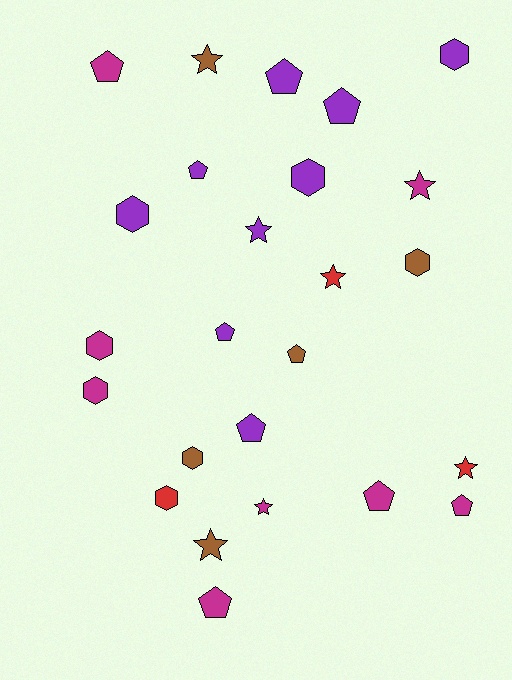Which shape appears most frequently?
Pentagon, with 10 objects.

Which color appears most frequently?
Purple, with 9 objects.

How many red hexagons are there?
There is 1 red hexagon.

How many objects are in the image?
There are 25 objects.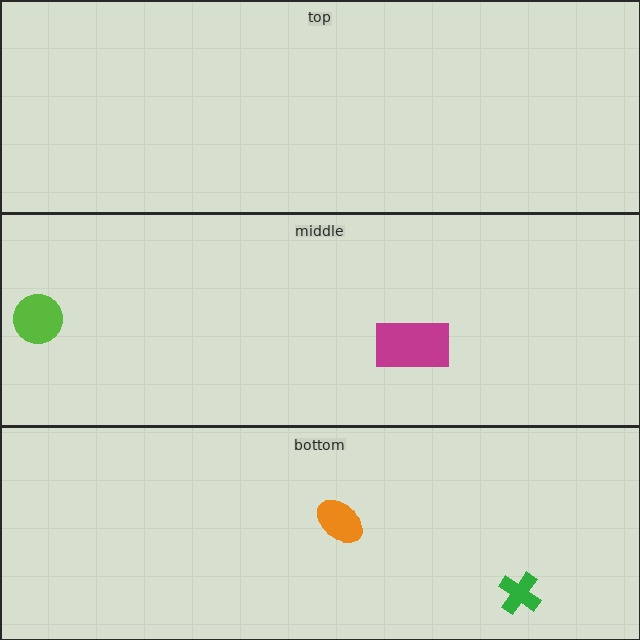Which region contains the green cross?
The bottom region.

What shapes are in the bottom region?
The orange ellipse, the green cross.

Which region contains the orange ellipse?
The bottom region.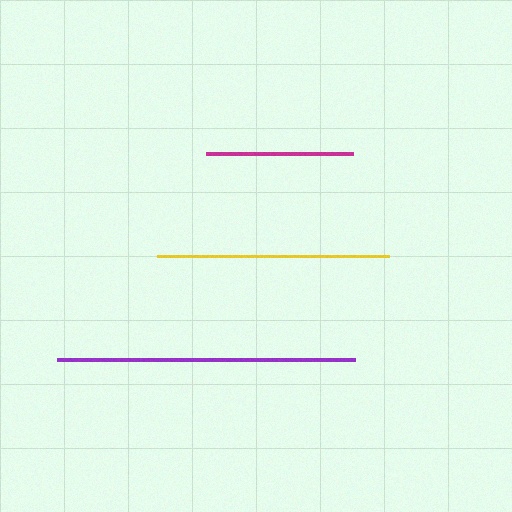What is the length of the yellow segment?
The yellow segment is approximately 231 pixels long.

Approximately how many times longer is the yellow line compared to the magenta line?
The yellow line is approximately 1.6 times the length of the magenta line.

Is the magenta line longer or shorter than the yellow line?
The yellow line is longer than the magenta line.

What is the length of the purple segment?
The purple segment is approximately 297 pixels long.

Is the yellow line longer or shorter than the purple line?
The purple line is longer than the yellow line.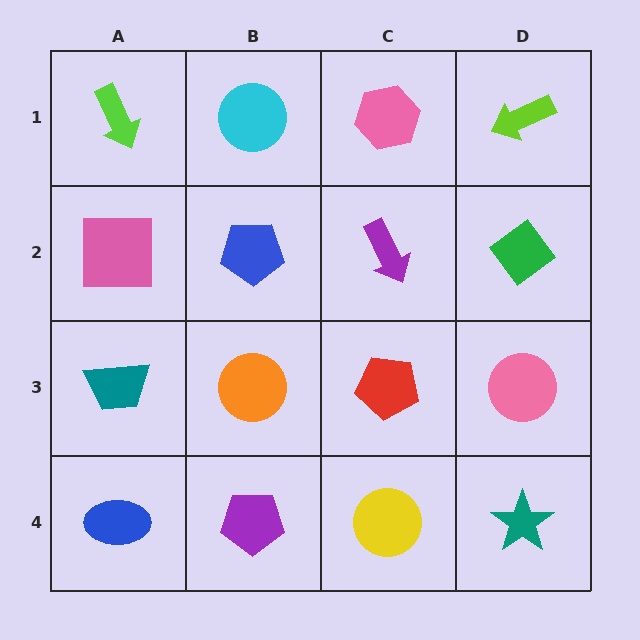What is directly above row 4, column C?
A red pentagon.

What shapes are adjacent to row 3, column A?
A pink square (row 2, column A), a blue ellipse (row 4, column A), an orange circle (row 3, column B).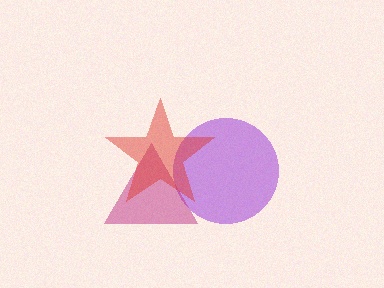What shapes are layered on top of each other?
The layered shapes are: a purple circle, a magenta triangle, a red star.